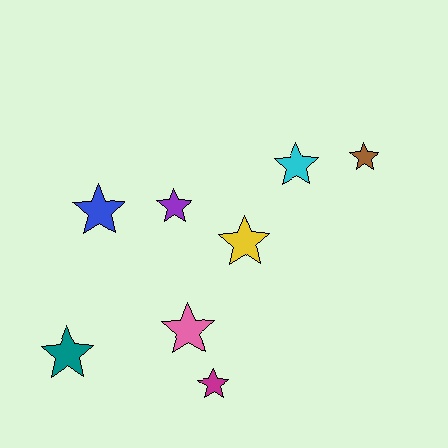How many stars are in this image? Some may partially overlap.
There are 8 stars.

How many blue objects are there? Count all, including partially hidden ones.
There is 1 blue object.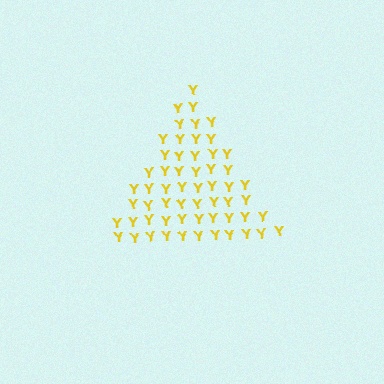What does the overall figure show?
The overall figure shows a triangle.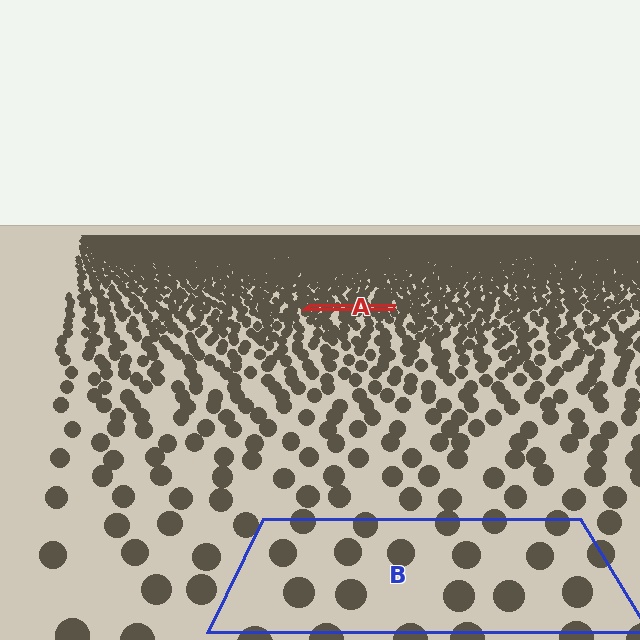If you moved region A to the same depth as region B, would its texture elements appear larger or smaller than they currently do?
They would appear larger. At a closer depth, the same texture elements are projected at a bigger on-screen size.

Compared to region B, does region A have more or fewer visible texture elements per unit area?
Region A has more texture elements per unit area — they are packed more densely because it is farther away.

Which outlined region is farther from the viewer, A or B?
Region A is farther from the viewer — the texture elements inside it appear smaller and more densely packed.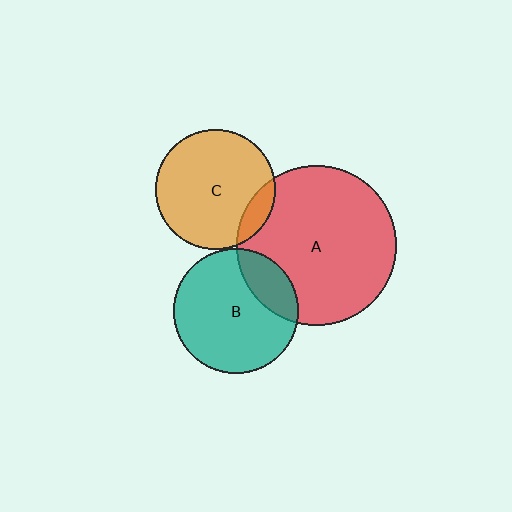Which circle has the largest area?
Circle A (red).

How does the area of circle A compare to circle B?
Approximately 1.7 times.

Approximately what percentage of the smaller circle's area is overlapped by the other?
Approximately 10%.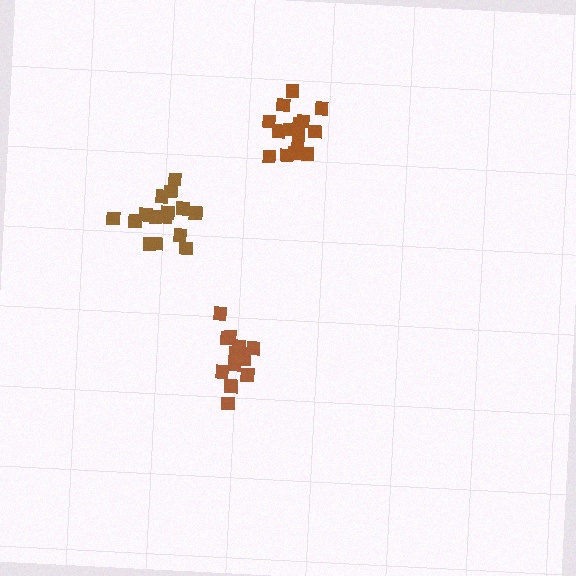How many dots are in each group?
Group 1: 15 dots, Group 2: 14 dots, Group 3: 15 dots (44 total).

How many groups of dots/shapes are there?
There are 3 groups.